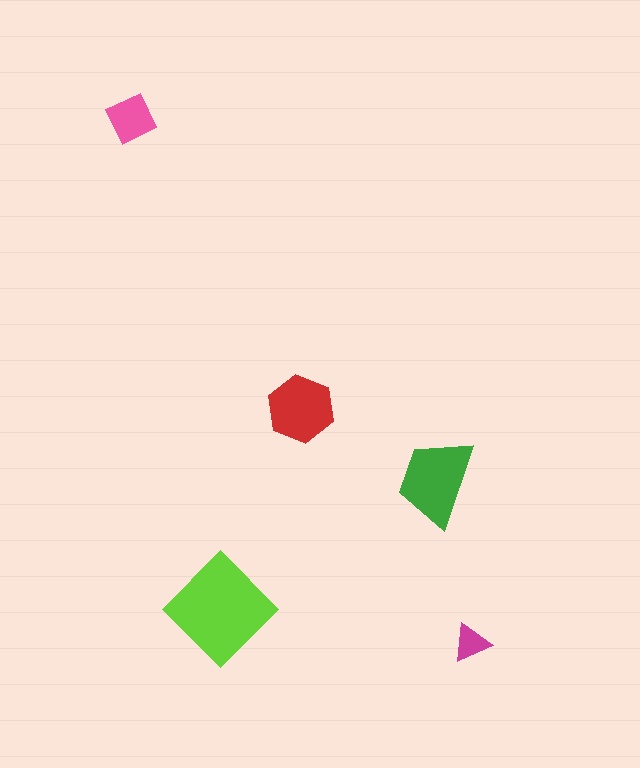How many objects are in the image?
There are 5 objects in the image.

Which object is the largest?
The lime diamond.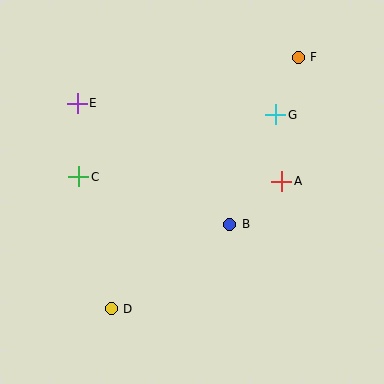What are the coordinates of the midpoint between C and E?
The midpoint between C and E is at (78, 140).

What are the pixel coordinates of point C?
Point C is at (79, 177).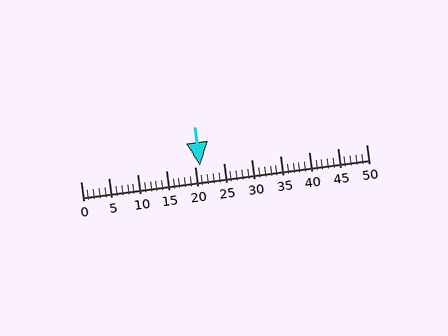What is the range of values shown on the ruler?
The ruler shows values from 0 to 50.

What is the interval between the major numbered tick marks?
The major tick marks are spaced 5 units apart.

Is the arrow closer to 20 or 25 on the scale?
The arrow is closer to 20.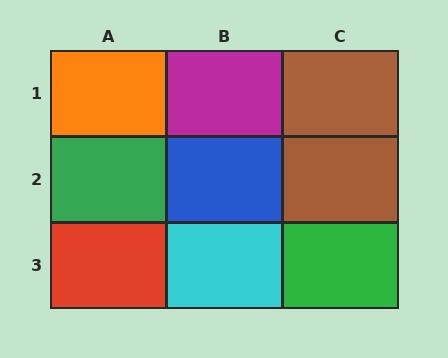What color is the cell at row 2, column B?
Blue.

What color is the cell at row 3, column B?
Cyan.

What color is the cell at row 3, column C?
Green.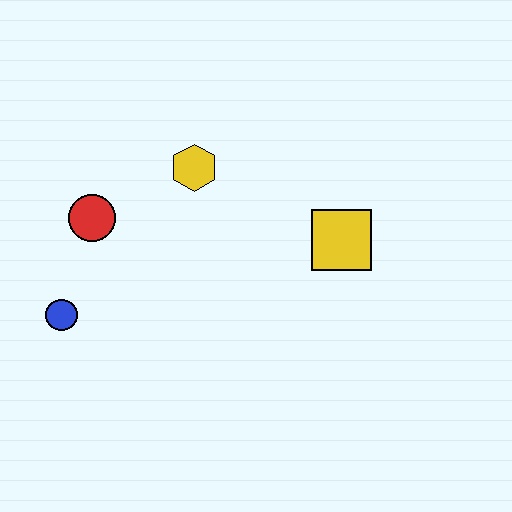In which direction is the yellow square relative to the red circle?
The yellow square is to the right of the red circle.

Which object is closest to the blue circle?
The red circle is closest to the blue circle.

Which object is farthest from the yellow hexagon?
The blue circle is farthest from the yellow hexagon.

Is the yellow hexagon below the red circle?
No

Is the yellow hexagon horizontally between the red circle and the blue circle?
No